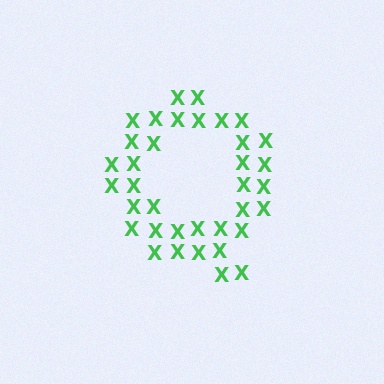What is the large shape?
The large shape is the letter Q.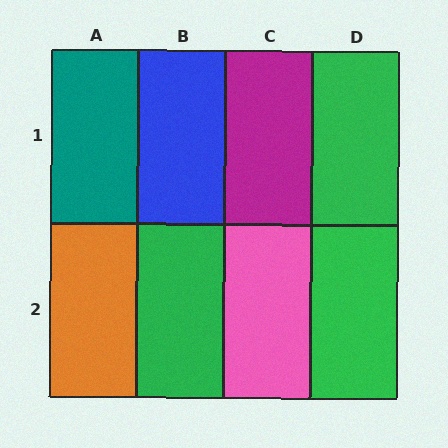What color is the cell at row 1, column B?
Blue.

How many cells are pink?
1 cell is pink.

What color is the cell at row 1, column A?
Teal.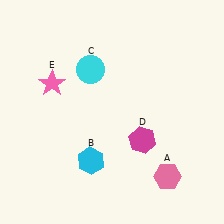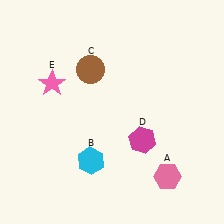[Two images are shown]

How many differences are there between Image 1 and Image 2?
There is 1 difference between the two images.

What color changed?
The circle (C) changed from cyan in Image 1 to brown in Image 2.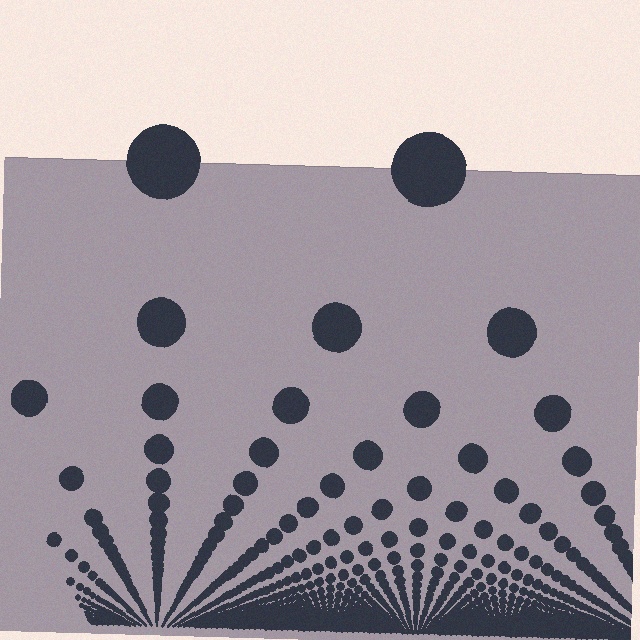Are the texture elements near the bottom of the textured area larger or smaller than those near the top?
Smaller. The gradient is inverted — elements near the bottom are smaller and denser.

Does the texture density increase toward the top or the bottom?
Density increases toward the bottom.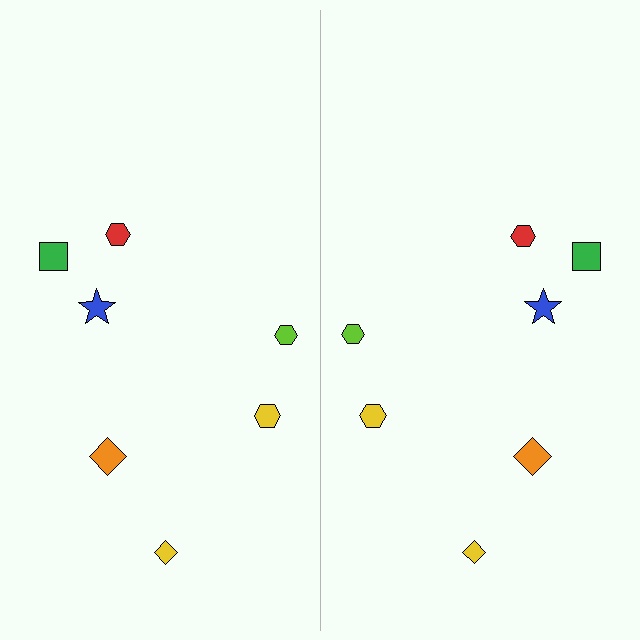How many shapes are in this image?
There are 14 shapes in this image.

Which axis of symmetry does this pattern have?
The pattern has a vertical axis of symmetry running through the center of the image.